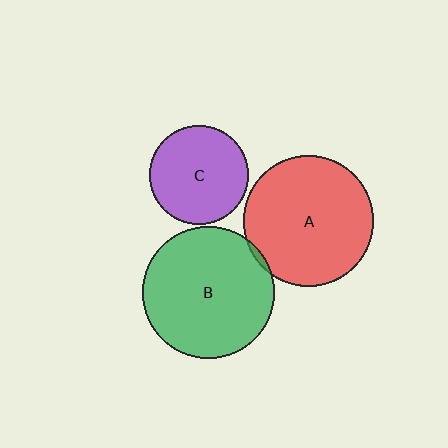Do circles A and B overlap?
Yes.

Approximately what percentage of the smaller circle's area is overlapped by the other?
Approximately 5%.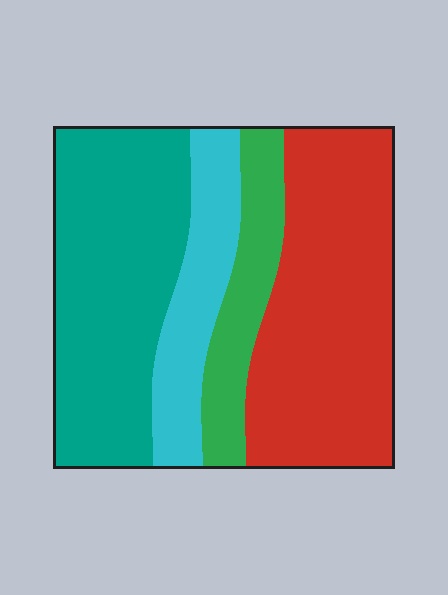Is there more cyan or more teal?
Teal.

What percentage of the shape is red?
Red takes up about three eighths (3/8) of the shape.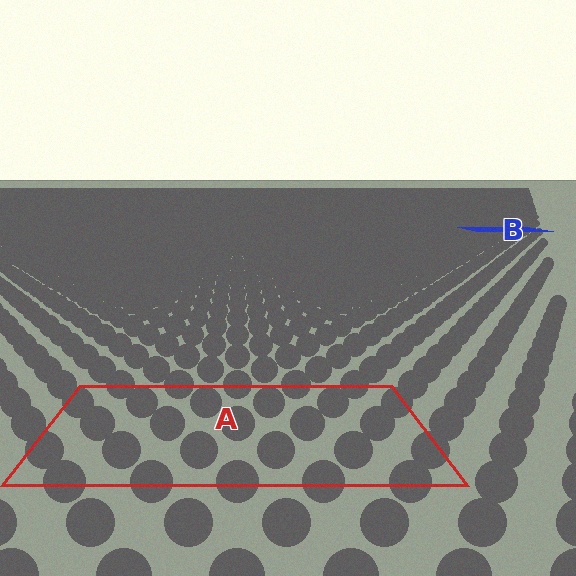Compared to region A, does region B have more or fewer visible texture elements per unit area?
Region B has more texture elements per unit area — they are packed more densely because it is farther away.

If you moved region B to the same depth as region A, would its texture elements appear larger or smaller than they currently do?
They would appear larger. At a closer depth, the same texture elements are projected at a bigger on-screen size.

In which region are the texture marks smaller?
The texture marks are smaller in region B, because it is farther away.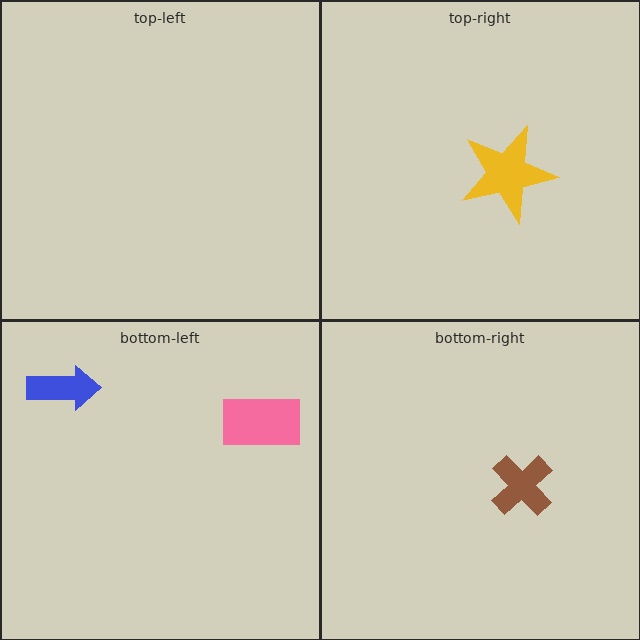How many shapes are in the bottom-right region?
1.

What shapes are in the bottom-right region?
The brown cross.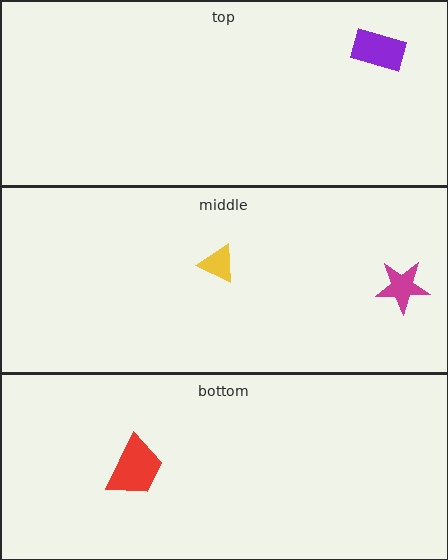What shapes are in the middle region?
The yellow triangle, the magenta star.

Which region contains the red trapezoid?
The bottom region.